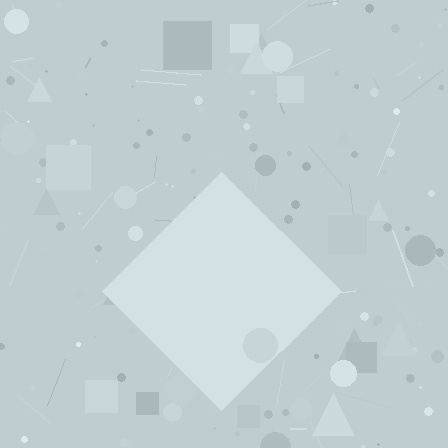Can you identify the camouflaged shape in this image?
The camouflaged shape is a diamond.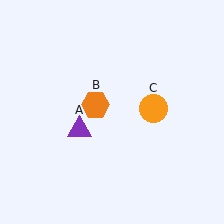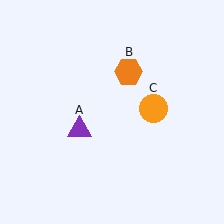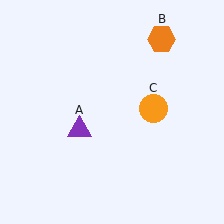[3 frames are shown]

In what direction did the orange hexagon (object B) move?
The orange hexagon (object B) moved up and to the right.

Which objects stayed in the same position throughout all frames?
Purple triangle (object A) and orange circle (object C) remained stationary.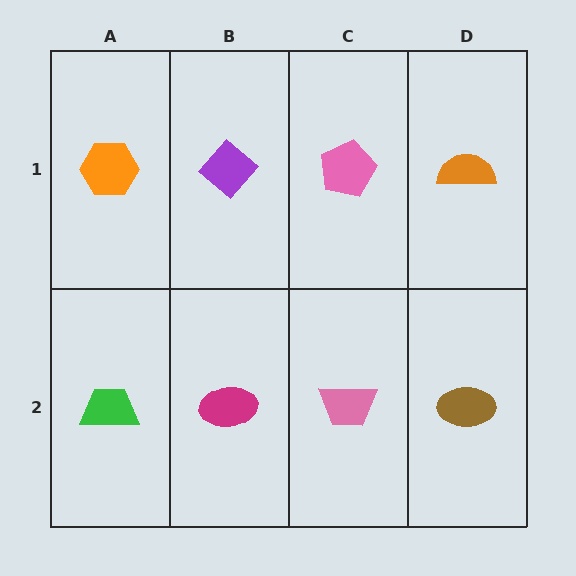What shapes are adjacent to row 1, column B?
A magenta ellipse (row 2, column B), an orange hexagon (row 1, column A), a pink pentagon (row 1, column C).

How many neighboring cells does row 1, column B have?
3.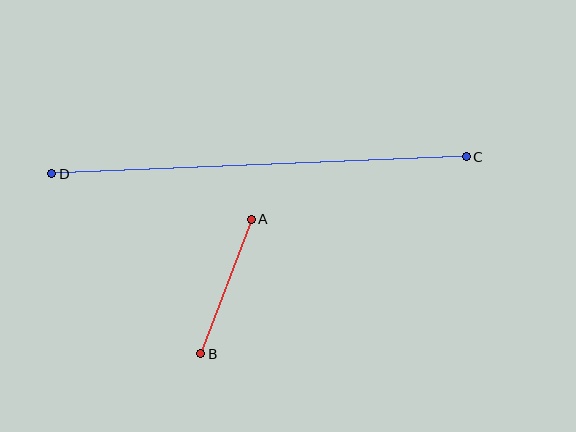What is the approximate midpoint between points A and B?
The midpoint is at approximately (226, 287) pixels.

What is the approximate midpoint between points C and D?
The midpoint is at approximately (259, 165) pixels.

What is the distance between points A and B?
The distance is approximately 143 pixels.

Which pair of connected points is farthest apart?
Points C and D are farthest apart.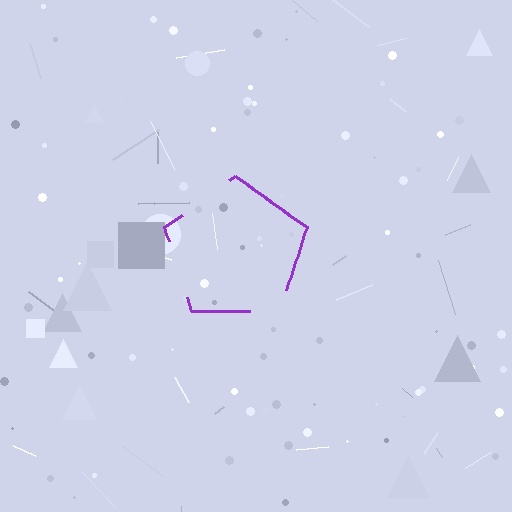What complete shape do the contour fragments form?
The contour fragments form a pentagon.